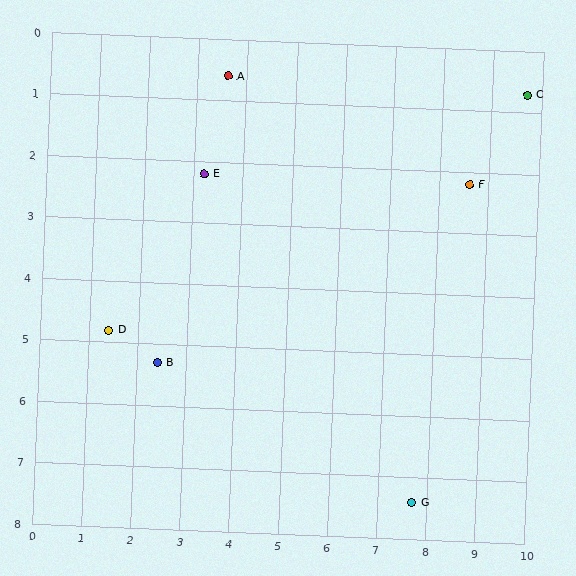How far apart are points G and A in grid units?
Points G and A are about 7.9 grid units apart.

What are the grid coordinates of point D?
Point D is at approximately (1.4, 4.8).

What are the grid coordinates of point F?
Point F is at approximately (8.6, 2.2).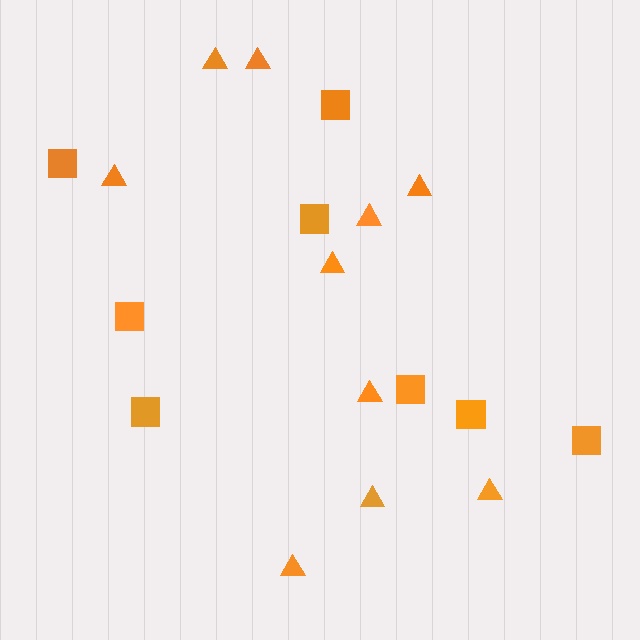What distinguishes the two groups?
There are 2 groups: one group of squares (8) and one group of triangles (10).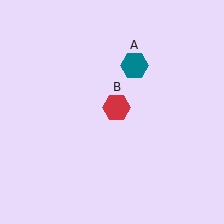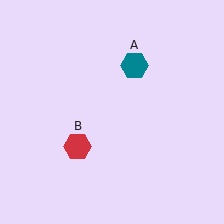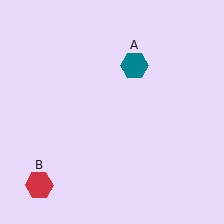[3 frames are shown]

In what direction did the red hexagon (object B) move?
The red hexagon (object B) moved down and to the left.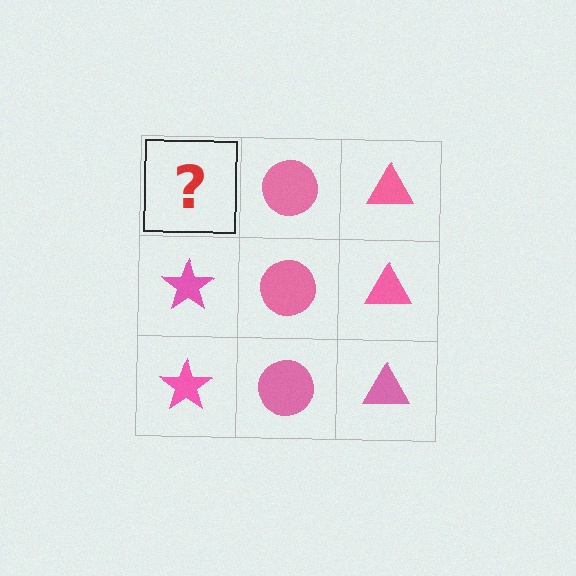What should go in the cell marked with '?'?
The missing cell should contain a pink star.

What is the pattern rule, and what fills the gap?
The rule is that each column has a consistent shape. The gap should be filled with a pink star.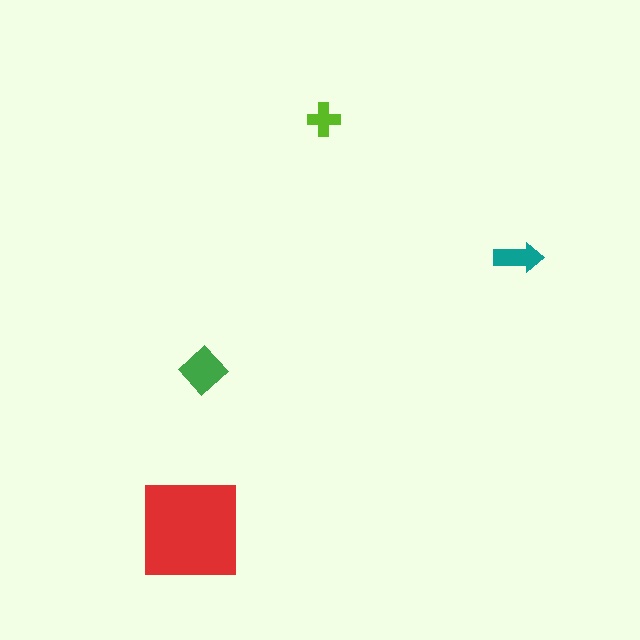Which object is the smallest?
The lime cross.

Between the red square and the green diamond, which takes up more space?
The red square.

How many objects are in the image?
There are 4 objects in the image.